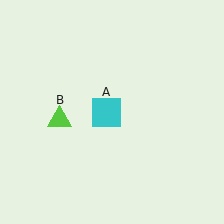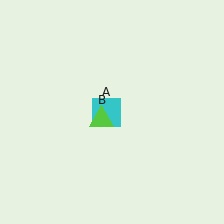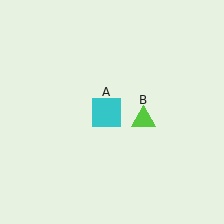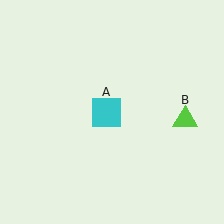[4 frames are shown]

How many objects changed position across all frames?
1 object changed position: lime triangle (object B).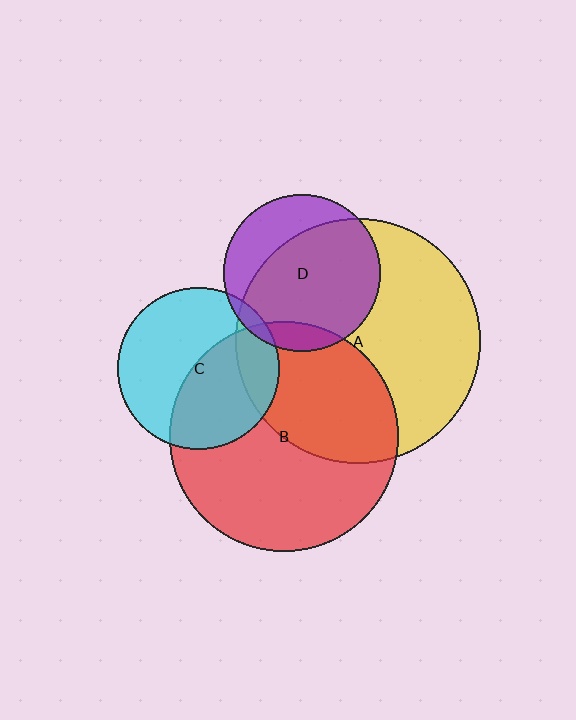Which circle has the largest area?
Circle A (yellow).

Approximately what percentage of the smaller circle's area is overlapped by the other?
Approximately 45%.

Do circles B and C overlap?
Yes.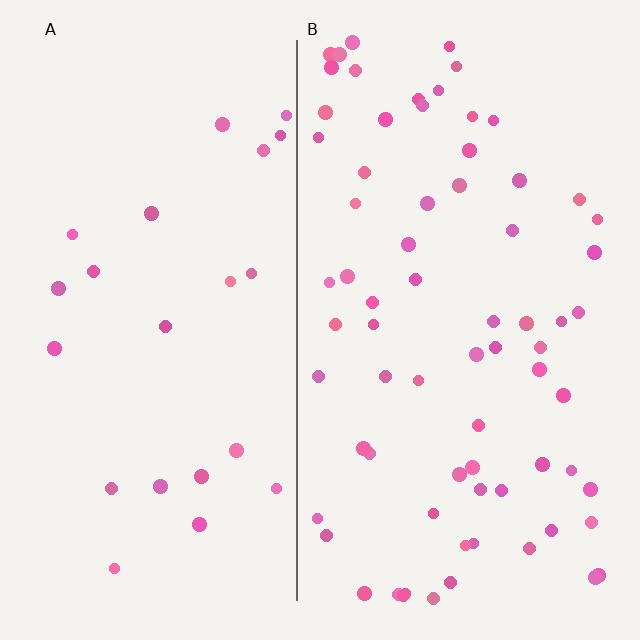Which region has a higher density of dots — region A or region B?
B (the right).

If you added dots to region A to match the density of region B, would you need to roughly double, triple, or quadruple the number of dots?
Approximately triple.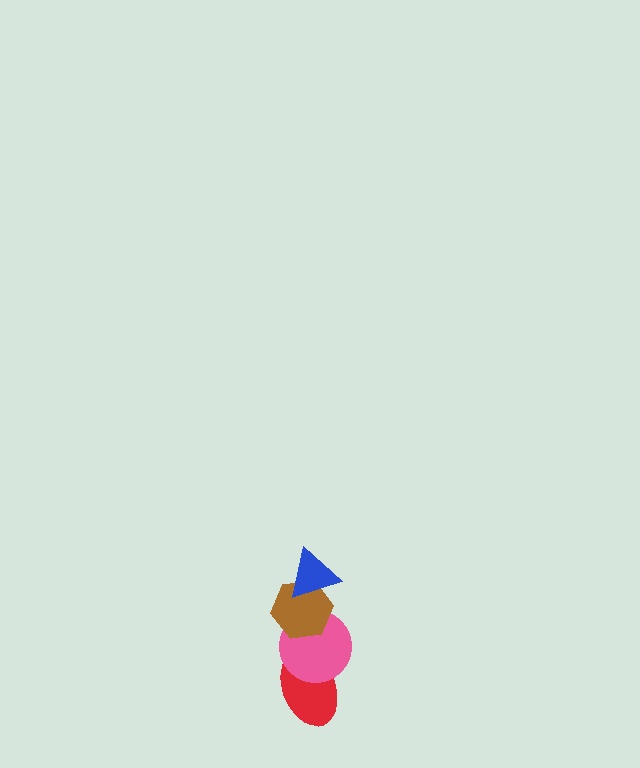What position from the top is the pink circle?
The pink circle is 3rd from the top.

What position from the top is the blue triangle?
The blue triangle is 1st from the top.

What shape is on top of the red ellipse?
The pink circle is on top of the red ellipse.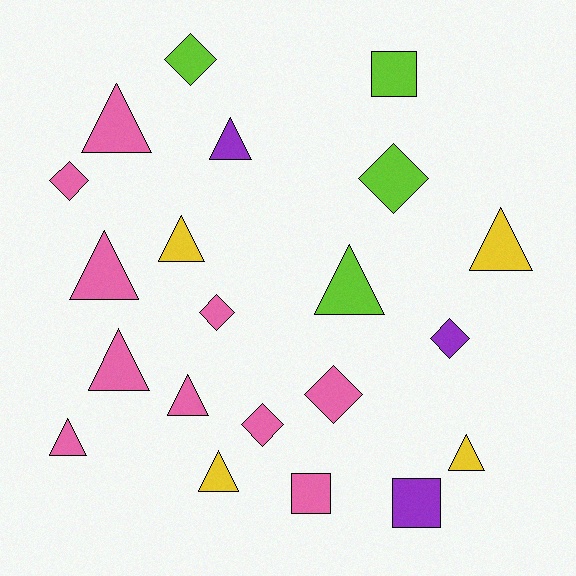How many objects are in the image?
There are 21 objects.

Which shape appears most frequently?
Triangle, with 11 objects.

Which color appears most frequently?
Pink, with 10 objects.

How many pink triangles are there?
There are 5 pink triangles.